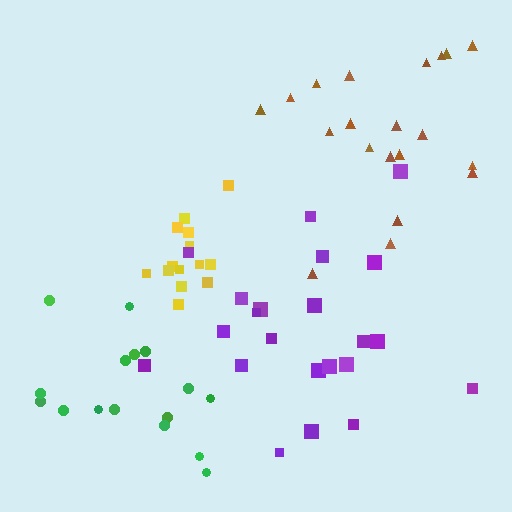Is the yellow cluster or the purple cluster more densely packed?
Yellow.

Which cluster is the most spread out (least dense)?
Green.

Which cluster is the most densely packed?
Yellow.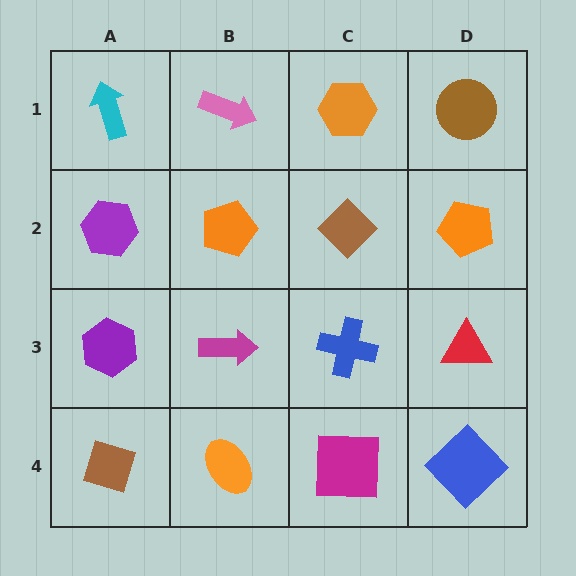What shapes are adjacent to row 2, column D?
A brown circle (row 1, column D), a red triangle (row 3, column D), a brown diamond (row 2, column C).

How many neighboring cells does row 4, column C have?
3.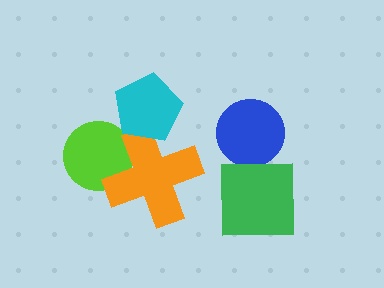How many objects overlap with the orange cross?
2 objects overlap with the orange cross.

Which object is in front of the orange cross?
The cyan pentagon is in front of the orange cross.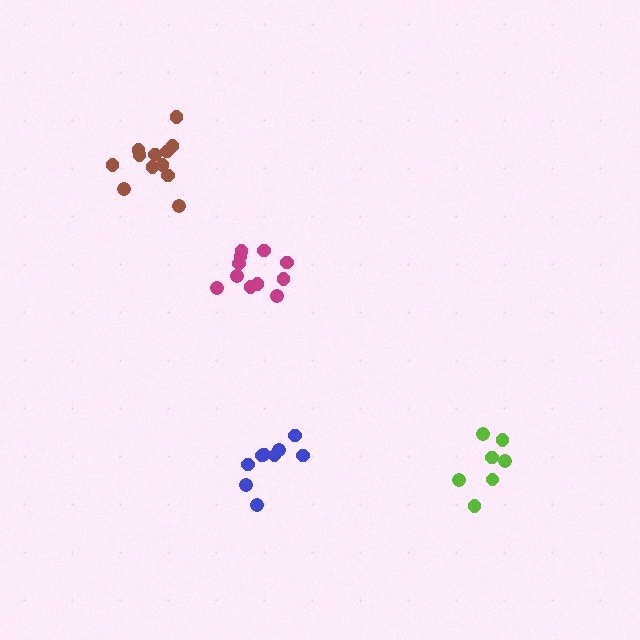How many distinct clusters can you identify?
There are 4 distinct clusters.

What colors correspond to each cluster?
The clusters are colored: blue, lime, brown, magenta.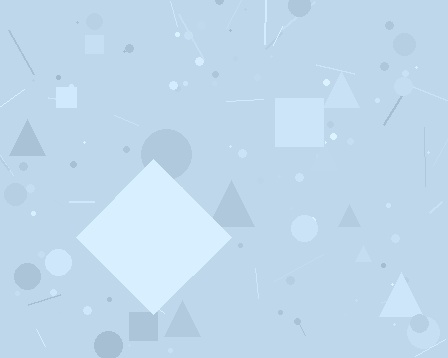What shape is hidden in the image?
A diamond is hidden in the image.